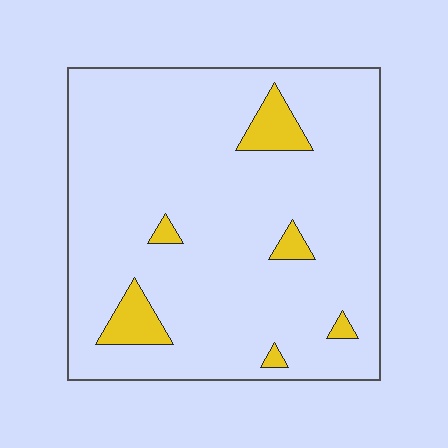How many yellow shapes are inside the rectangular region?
6.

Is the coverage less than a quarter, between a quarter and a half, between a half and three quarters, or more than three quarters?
Less than a quarter.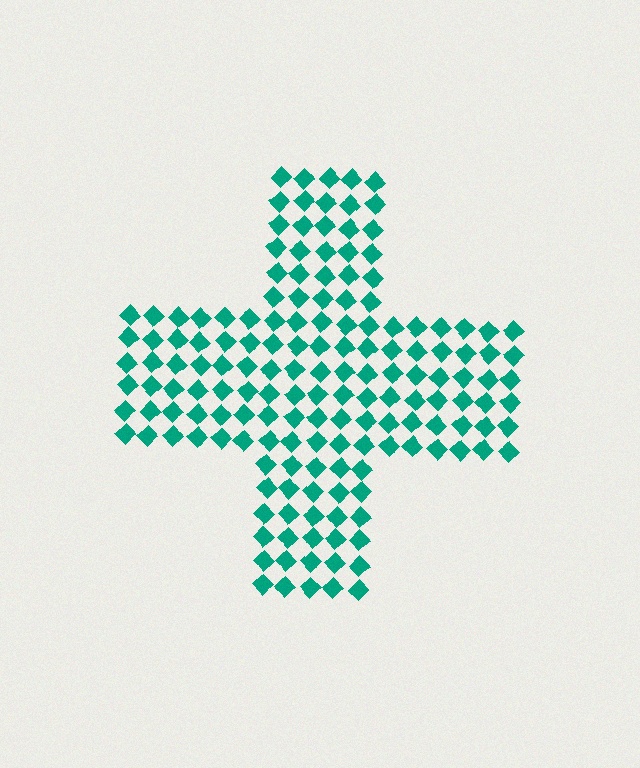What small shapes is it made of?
It is made of small diamonds.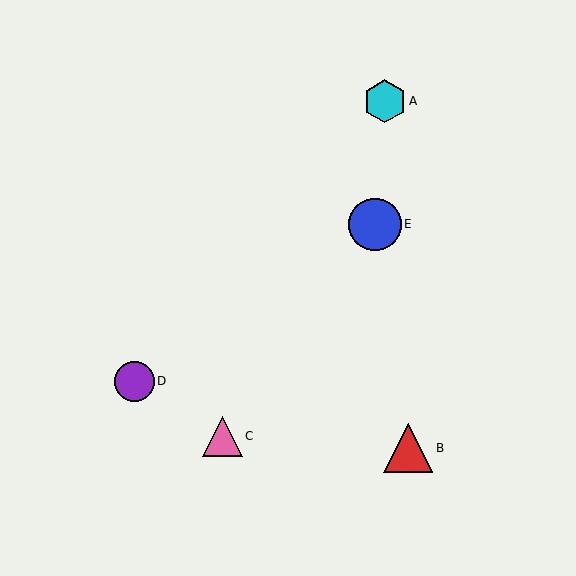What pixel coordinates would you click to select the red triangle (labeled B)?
Click at (408, 448) to select the red triangle B.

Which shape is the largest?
The blue circle (labeled E) is the largest.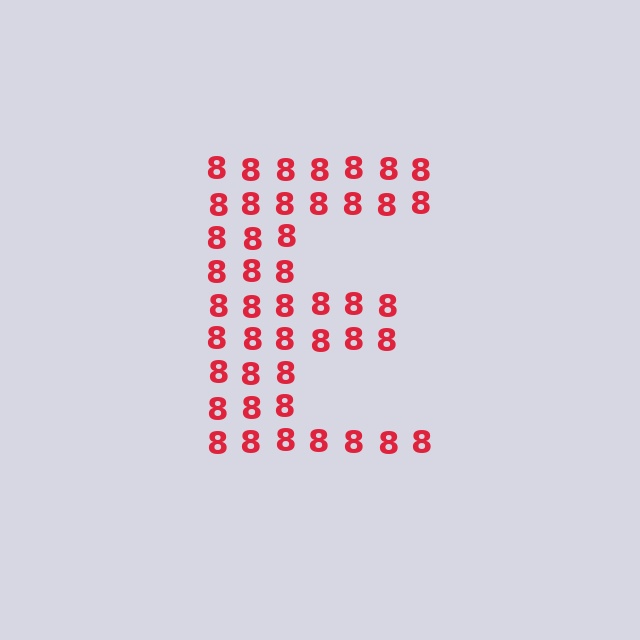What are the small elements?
The small elements are digit 8's.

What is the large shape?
The large shape is the letter E.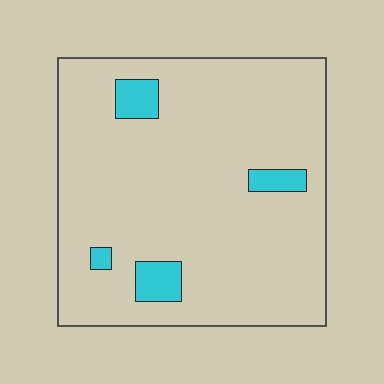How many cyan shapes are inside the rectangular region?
4.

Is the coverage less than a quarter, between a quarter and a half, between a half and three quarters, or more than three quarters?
Less than a quarter.